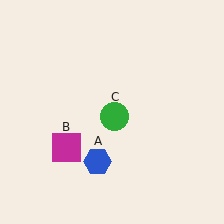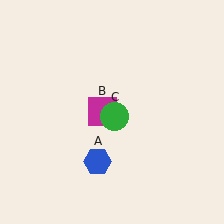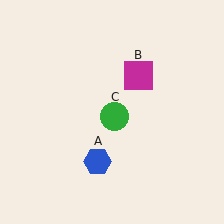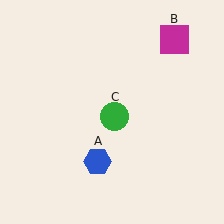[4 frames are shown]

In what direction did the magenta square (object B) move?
The magenta square (object B) moved up and to the right.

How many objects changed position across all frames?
1 object changed position: magenta square (object B).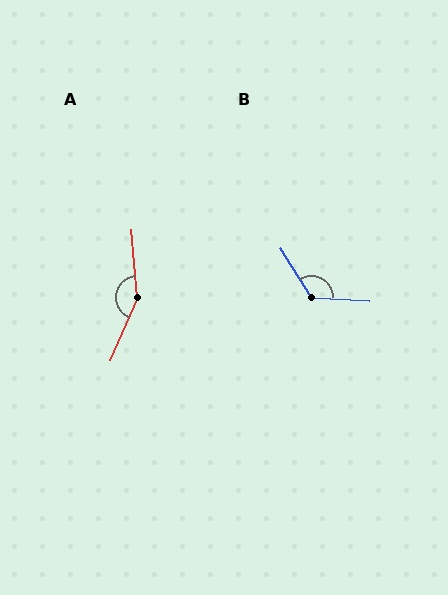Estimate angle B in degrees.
Approximately 124 degrees.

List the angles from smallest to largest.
B (124°), A (152°).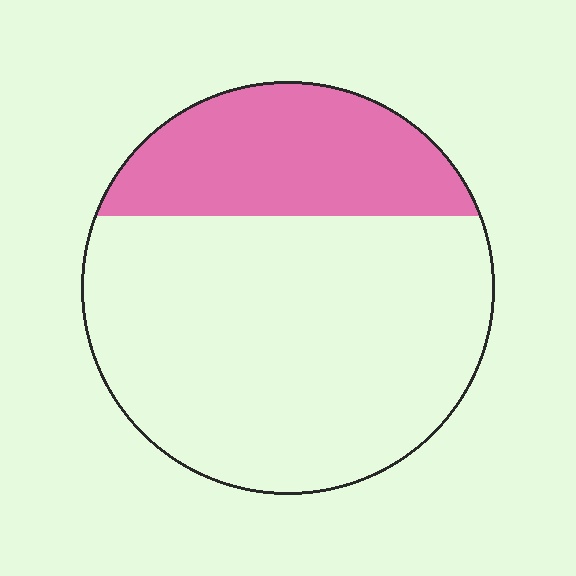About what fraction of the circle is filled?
About one quarter (1/4).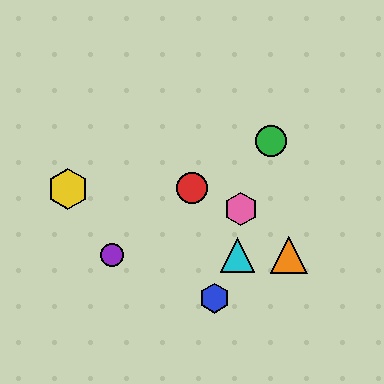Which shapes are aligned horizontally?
The purple circle, the orange triangle, the cyan triangle are aligned horizontally.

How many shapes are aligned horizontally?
3 shapes (the purple circle, the orange triangle, the cyan triangle) are aligned horizontally.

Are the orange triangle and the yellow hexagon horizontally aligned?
No, the orange triangle is at y≈255 and the yellow hexagon is at y≈189.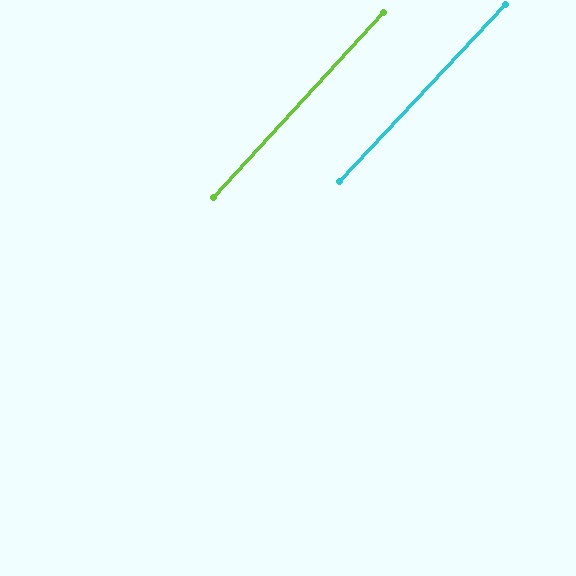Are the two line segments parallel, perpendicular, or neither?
Parallel — their directions differ by only 0.6°.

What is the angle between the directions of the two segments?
Approximately 1 degree.